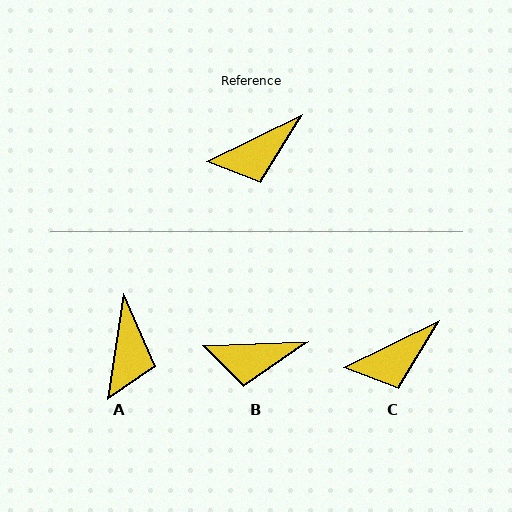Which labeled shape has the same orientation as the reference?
C.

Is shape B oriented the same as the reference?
No, it is off by about 24 degrees.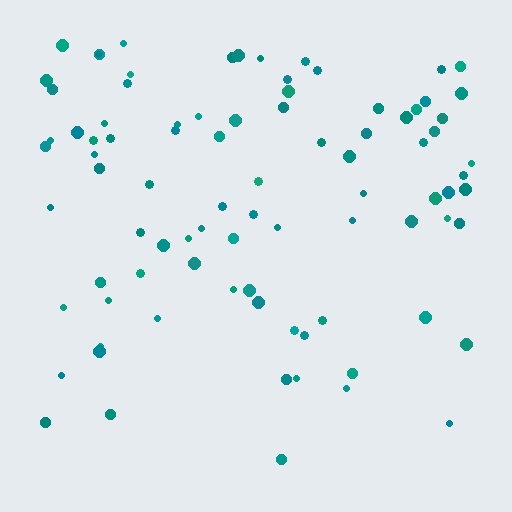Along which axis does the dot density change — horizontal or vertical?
Vertical.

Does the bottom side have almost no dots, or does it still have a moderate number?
Still a moderate number, just noticeably fewer than the top.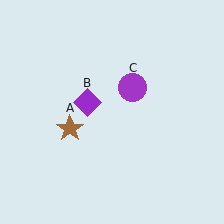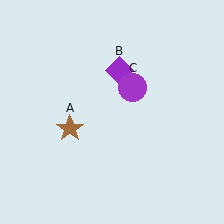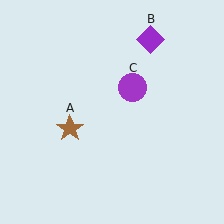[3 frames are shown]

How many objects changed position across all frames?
1 object changed position: purple diamond (object B).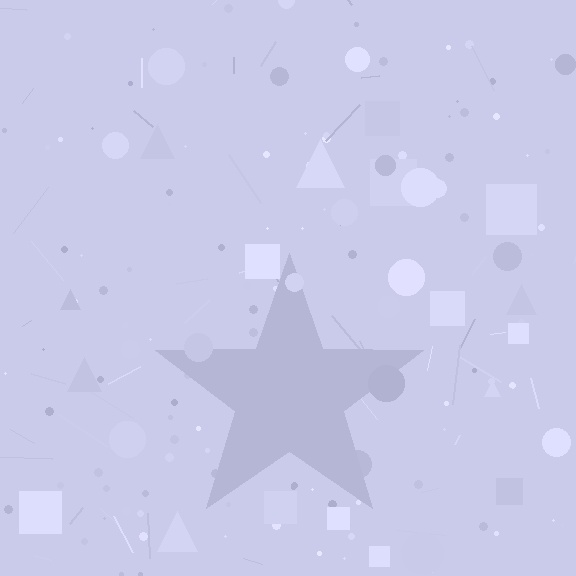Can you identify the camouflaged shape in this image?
The camouflaged shape is a star.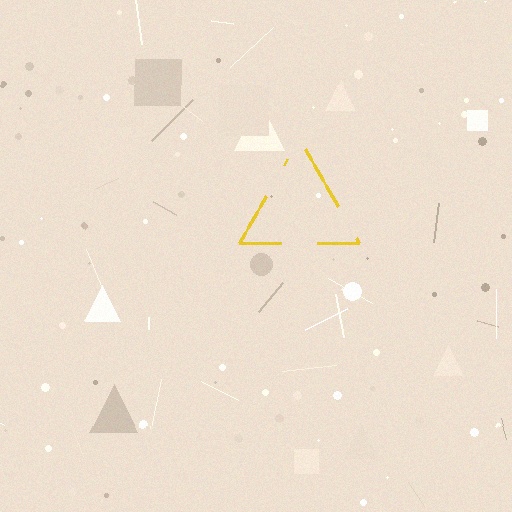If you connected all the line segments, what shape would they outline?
They would outline a triangle.